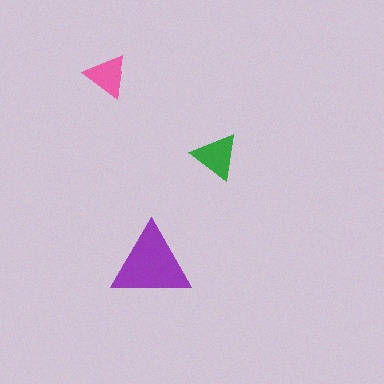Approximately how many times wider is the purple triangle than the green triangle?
About 1.5 times wider.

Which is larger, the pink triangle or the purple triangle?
The purple one.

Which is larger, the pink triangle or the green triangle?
The green one.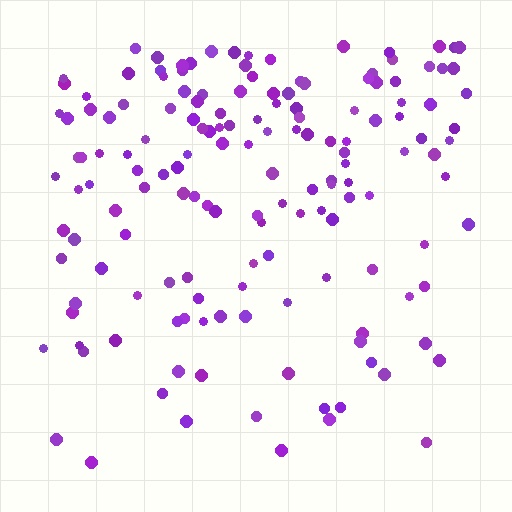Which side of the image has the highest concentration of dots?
The top.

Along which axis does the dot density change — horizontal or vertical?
Vertical.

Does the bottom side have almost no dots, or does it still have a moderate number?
Still a moderate number, just noticeably fewer than the top.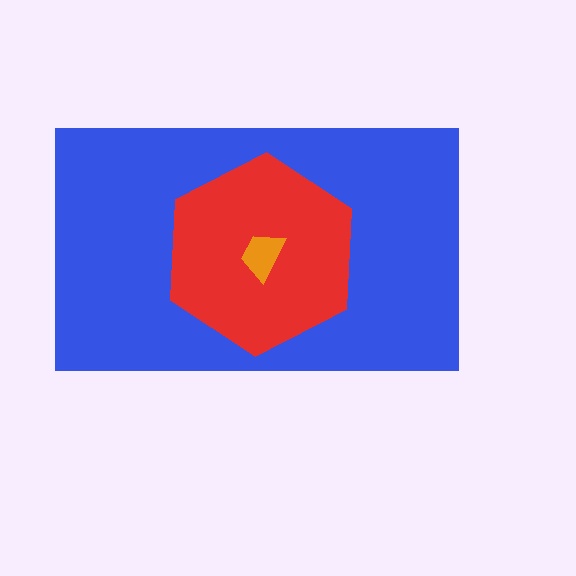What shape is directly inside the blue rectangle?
The red hexagon.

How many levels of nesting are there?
3.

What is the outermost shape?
The blue rectangle.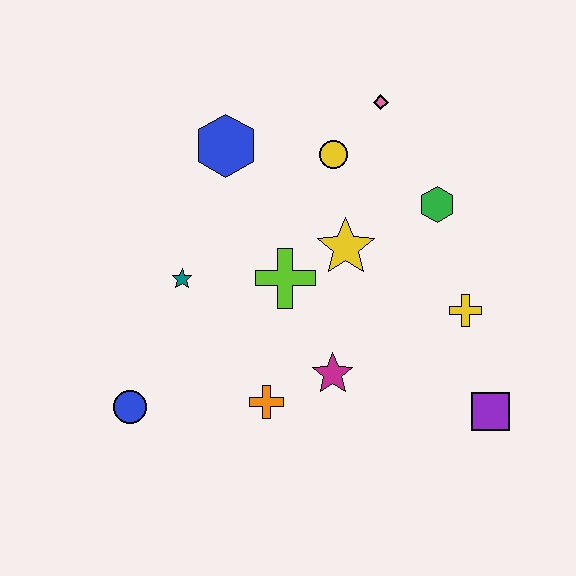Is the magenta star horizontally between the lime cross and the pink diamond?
Yes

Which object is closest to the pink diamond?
The yellow circle is closest to the pink diamond.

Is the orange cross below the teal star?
Yes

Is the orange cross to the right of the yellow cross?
No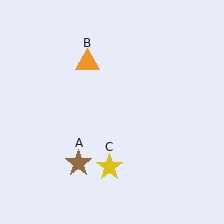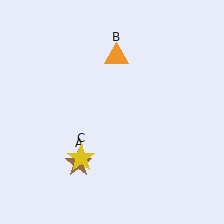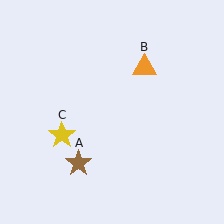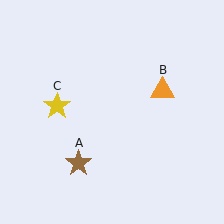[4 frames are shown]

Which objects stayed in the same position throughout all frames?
Brown star (object A) remained stationary.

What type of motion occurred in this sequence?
The orange triangle (object B), yellow star (object C) rotated clockwise around the center of the scene.